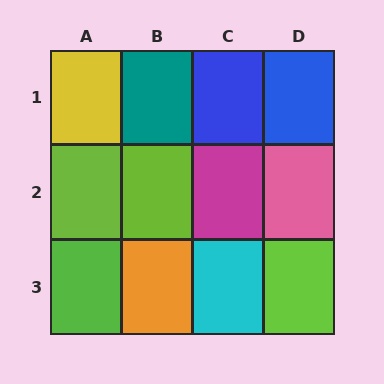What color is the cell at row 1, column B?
Teal.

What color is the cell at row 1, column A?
Yellow.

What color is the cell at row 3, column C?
Cyan.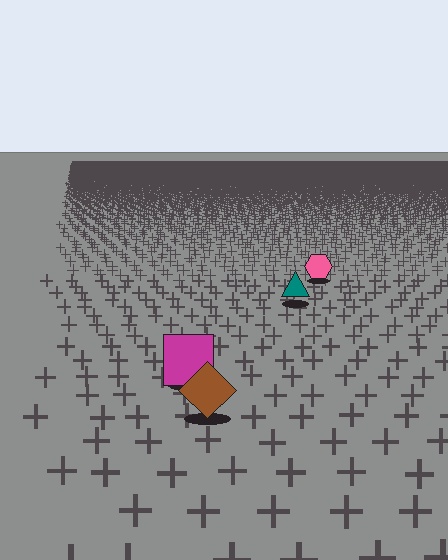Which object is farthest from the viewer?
The pink hexagon is farthest from the viewer. It appears smaller and the ground texture around it is denser.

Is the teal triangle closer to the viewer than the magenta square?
No. The magenta square is closer — you can tell from the texture gradient: the ground texture is coarser near it.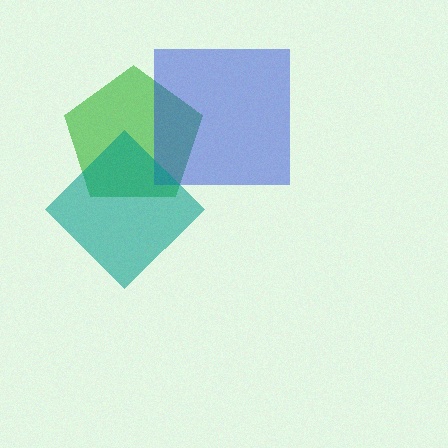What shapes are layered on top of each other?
The layered shapes are: a green pentagon, a blue square, a teal diamond.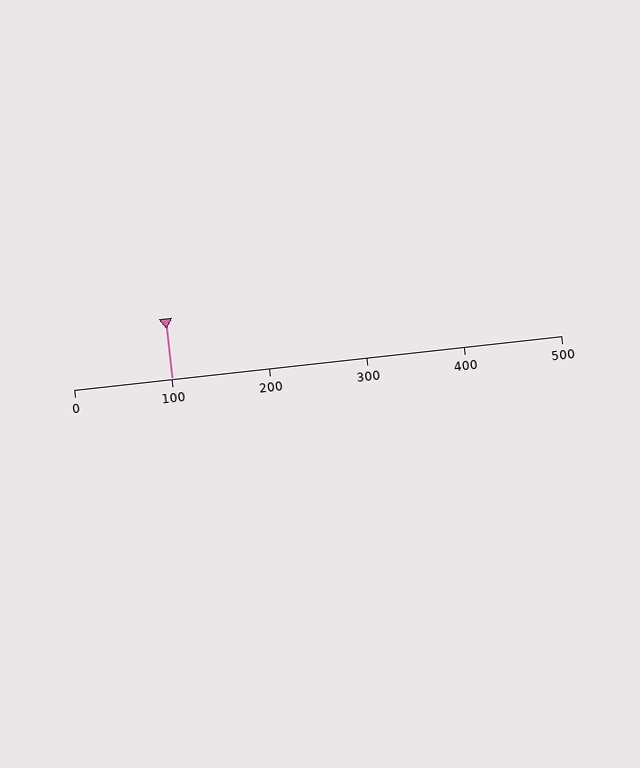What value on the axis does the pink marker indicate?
The marker indicates approximately 100.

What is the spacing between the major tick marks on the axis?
The major ticks are spaced 100 apart.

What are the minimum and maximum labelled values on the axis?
The axis runs from 0 to 500.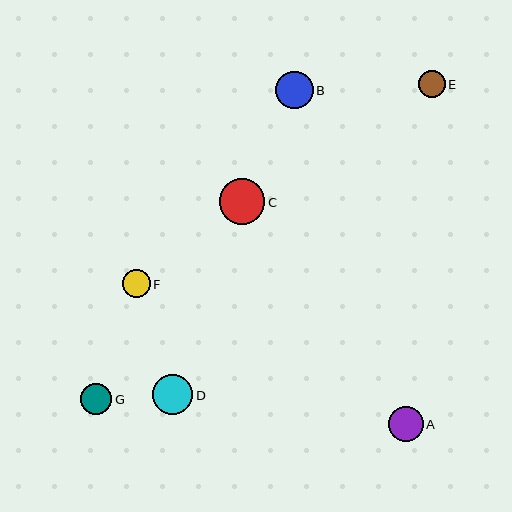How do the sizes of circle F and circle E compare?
Circle F and circle E are approximately the same size.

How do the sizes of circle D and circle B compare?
Circle D and circle B are approximately the same size.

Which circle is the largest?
Circle C is the largest with a size of approximately 46 pixels.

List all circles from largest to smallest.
From largest to smallest: C, D, B, A, G, F, E.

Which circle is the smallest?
Circle E is the smallest with a size of approximately 26 pixels.